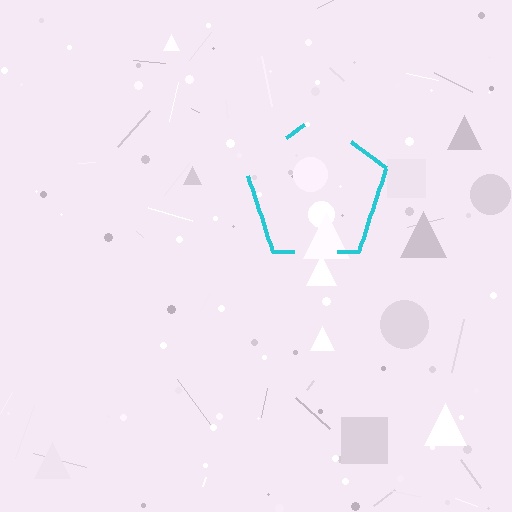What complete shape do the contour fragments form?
The contour fragments form a pentagon.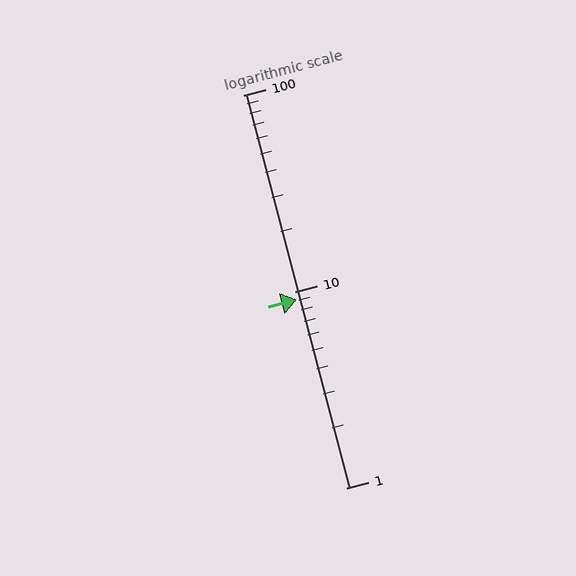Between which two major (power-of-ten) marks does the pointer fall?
The pointer is between 1 and 10.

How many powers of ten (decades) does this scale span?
The scale spans 2 decades, from 1 to 100.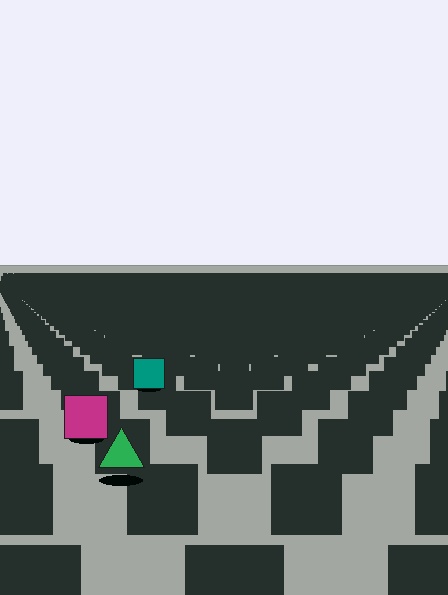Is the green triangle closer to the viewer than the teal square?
Yes. The green triangle is closer — you can tell from the texture gradient: the ground texture is coarser near it.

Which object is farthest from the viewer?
The teal square is farthest from the viewer. It appears smaller and the ground texture around it is denser.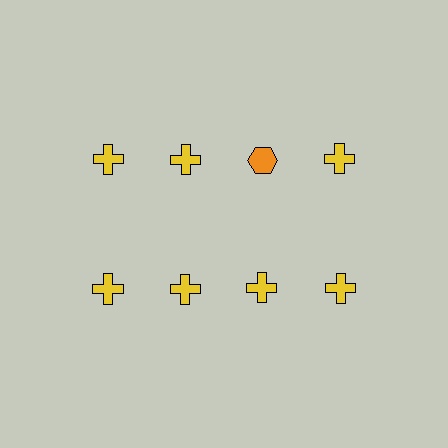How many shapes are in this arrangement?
There are 8 shapes arranged in a grid pattern.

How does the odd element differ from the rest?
It differs in both color (orange instead of yellow) and shape (hexagon instead of cross).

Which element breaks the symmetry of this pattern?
The orange hexagon in the top row, center column breaks the symmetry. All other shapes are yellow crosses.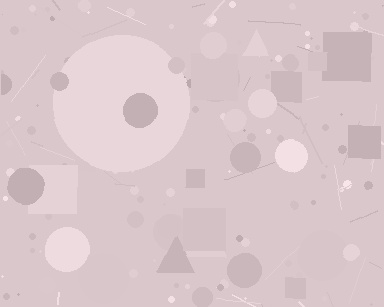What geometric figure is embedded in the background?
A circle is embedded in the background.